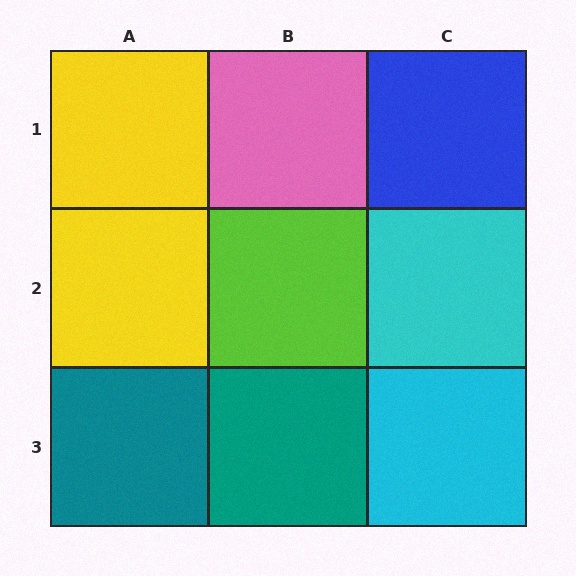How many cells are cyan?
2 cells are cyan.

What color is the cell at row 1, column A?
Yellow.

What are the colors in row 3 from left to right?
Teal, teal, cyan.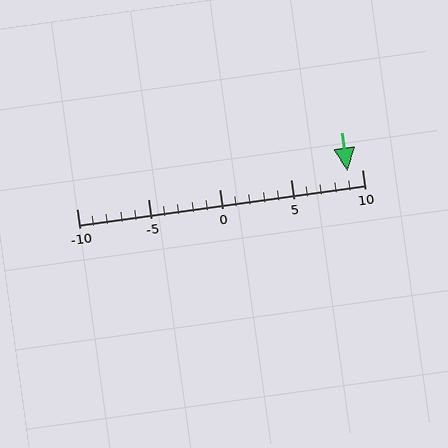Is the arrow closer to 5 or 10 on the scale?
The arrow is closer to 10.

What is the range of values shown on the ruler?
The ruler shows values from -10 to 10.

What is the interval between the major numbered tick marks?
The major tick marks are spaced 5 units apart.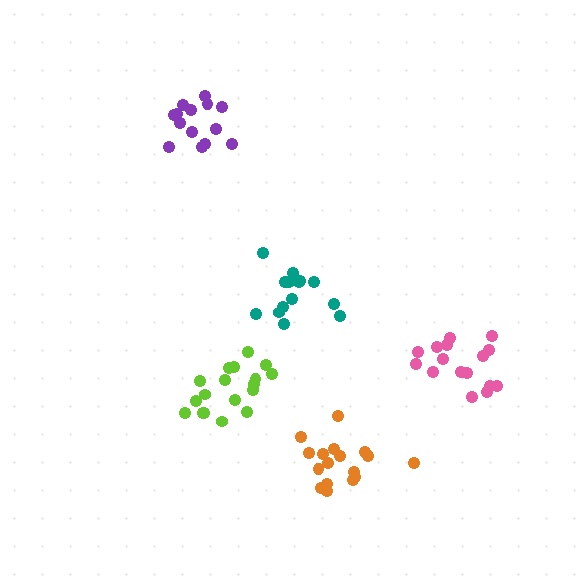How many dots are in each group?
Group 1: 18 dots, Group 2: 14 dots, Group 3: 17 dots, Group 4: 16 dots, Group 5: 14 dots (79 total).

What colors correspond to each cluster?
The clusters are colored: lime, teal, orange, pink, purple.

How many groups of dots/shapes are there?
There are 5 groups.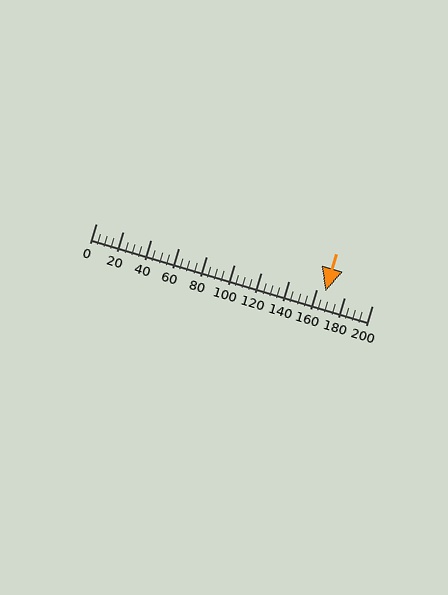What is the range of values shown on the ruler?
The ruler shows values from 0 to 200.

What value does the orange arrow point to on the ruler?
The orange arrow points to approximately 167.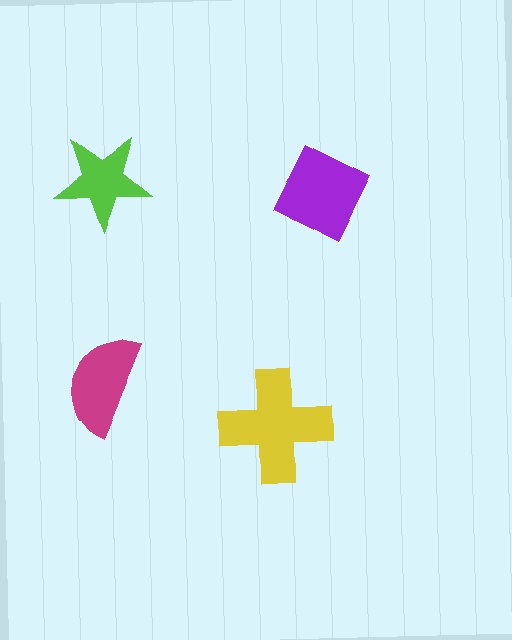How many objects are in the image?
There are 4 objects in the image.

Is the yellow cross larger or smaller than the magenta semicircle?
Larger.